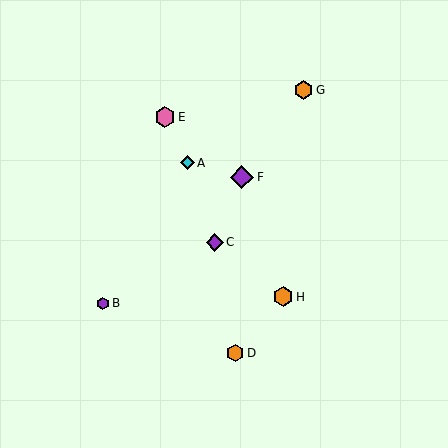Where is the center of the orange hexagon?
The center of the orange hexagon is at (283, 297).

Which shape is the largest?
The purple diamond (labeled F) is the largest.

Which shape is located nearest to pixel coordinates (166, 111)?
The pink hexagon (labeled E) at (165, 117) is nearest to that location.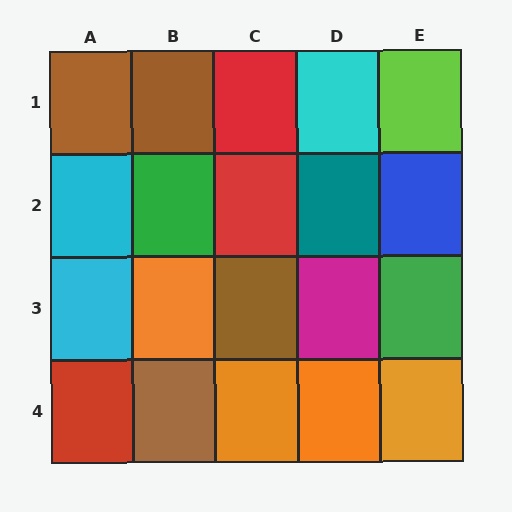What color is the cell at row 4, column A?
Red.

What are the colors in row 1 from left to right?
Brown, brown, red, cyan, lime.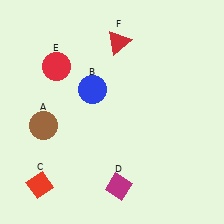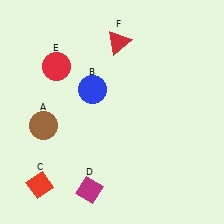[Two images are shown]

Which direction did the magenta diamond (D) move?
The magenta diamond (D) moved left.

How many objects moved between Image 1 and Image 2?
1 object moved between the two images.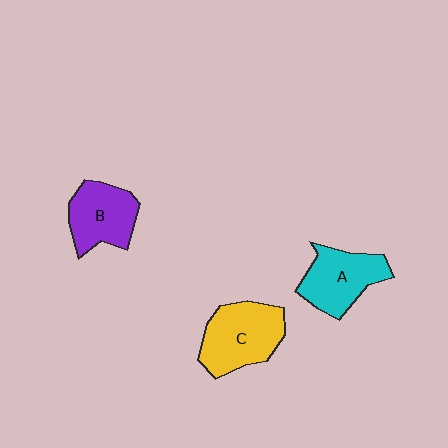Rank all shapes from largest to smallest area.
From largest to smallest: C (yellow), A (cyan), B (purple).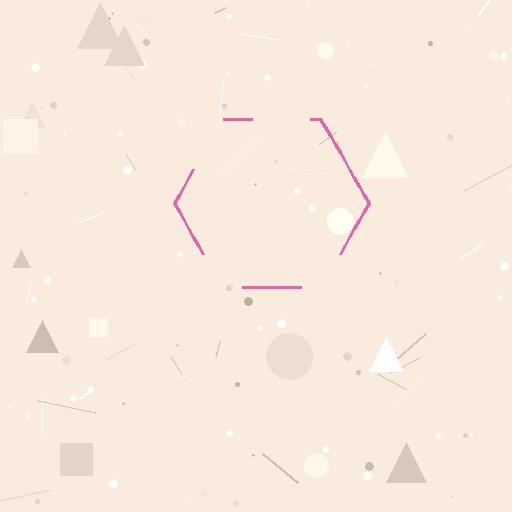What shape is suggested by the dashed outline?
The dashed outline suggests a hexagon.